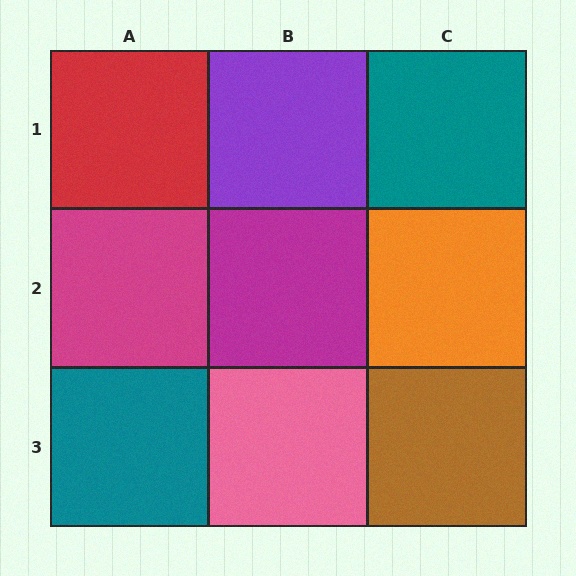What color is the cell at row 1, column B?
Purple.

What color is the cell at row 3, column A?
Teal.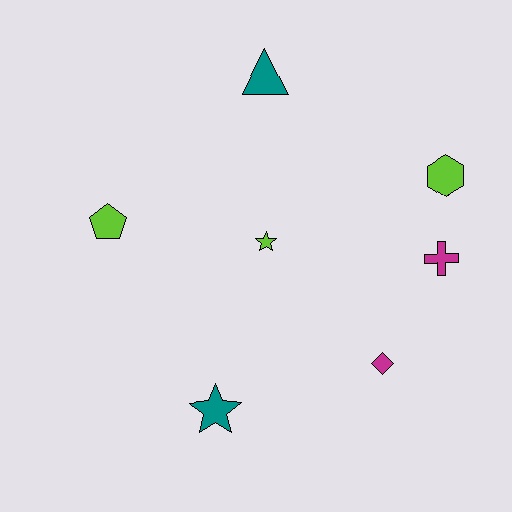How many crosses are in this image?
There is 1 cross.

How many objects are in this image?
There are 7 objects.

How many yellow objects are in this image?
There are no yellow objects.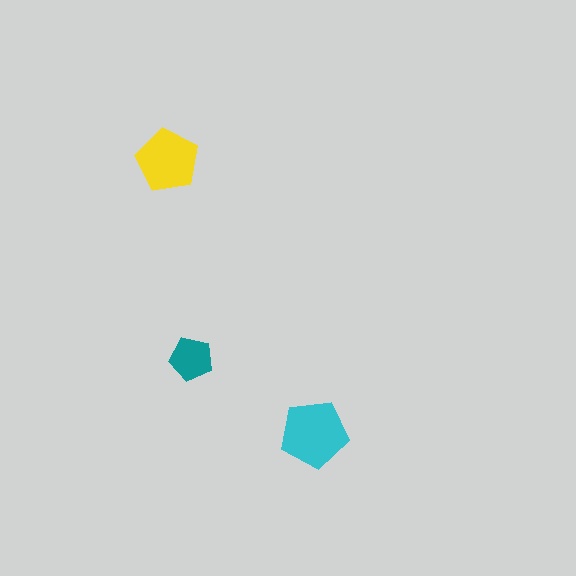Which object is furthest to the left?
The yellow pentagon is leftmost.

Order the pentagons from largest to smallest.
the cyan one, the yellow one, the teal one.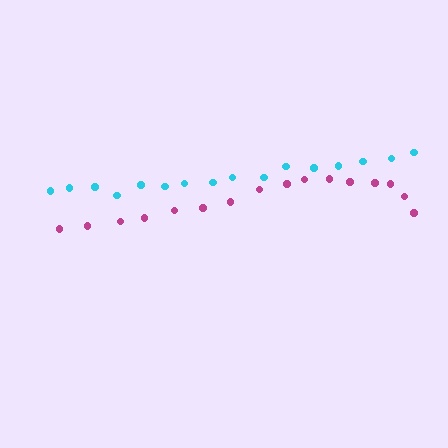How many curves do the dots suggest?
There are 2 distinct paths.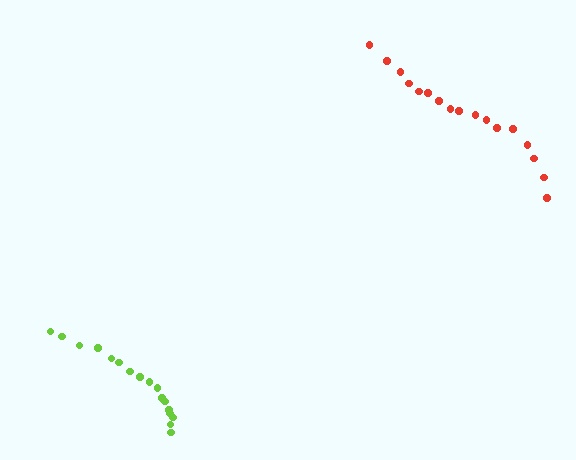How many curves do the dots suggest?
There are 2 distinct paths.